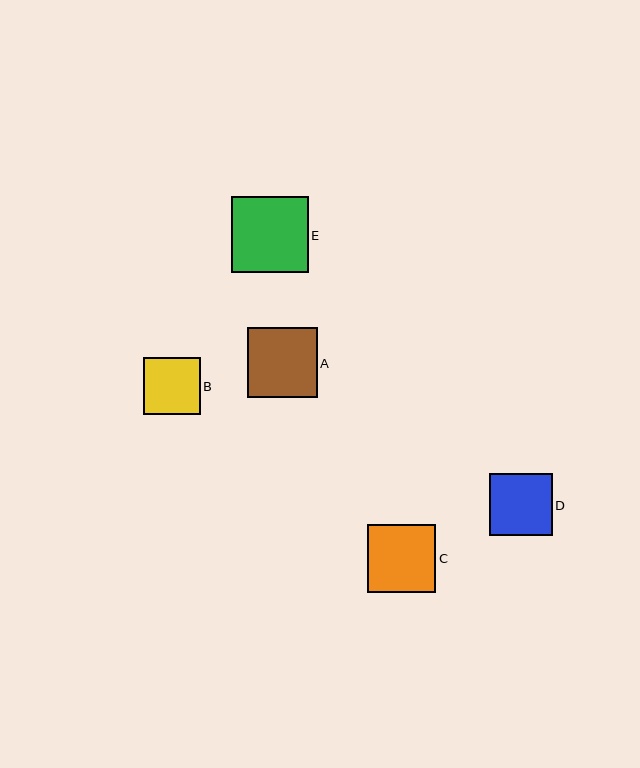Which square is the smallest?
Square B is the smallest with a size of approximately 56 pixels.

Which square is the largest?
Square E is the largest with a size of approximately 77 pixels.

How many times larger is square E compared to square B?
Square E is approximately 1.4 times the size of square B.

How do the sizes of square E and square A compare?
Square E and square A are approximately the same size.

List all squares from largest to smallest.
From largest to smallest: E, A, C, D, B.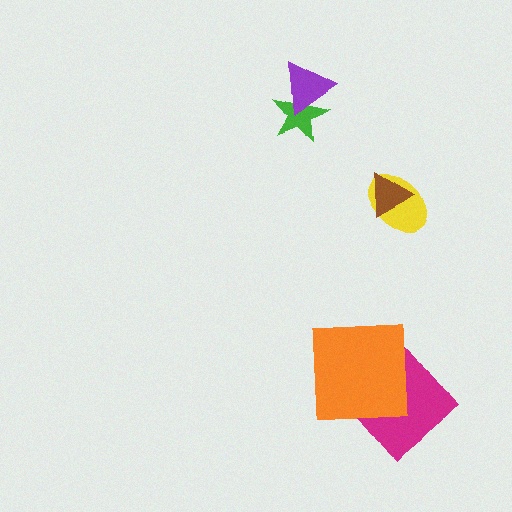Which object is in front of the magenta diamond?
The orange square is in front of the magenta diamond.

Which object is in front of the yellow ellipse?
The brown triangle is in front of the yellow ellipse.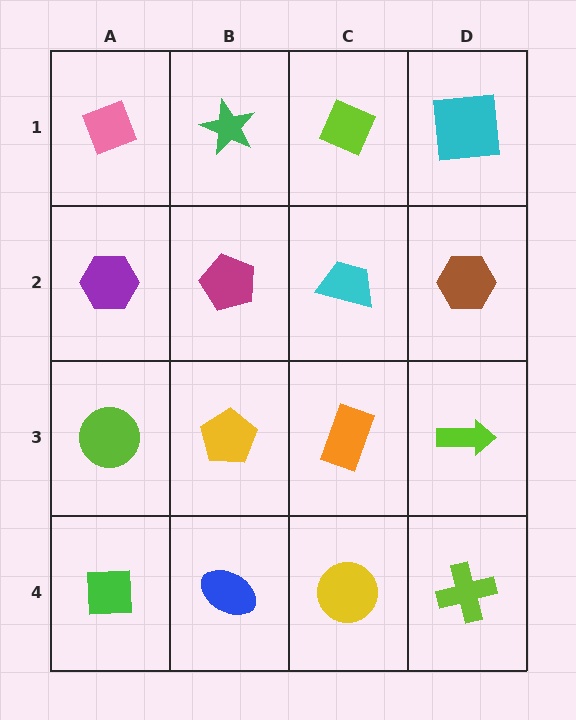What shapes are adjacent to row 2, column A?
A pink diamond (row 1, column A), a lime circle (row 3, column A), a magenta pentagon (row 2, column B).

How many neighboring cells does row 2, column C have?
4.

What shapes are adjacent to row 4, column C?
An orange rectangle (row 3, column C), a blue ellipse (row 4, column B), a lime cross (row 4, column D).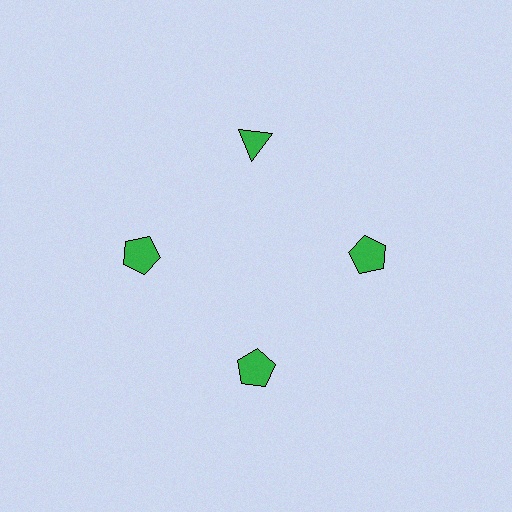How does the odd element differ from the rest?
It has a different shape: triangle instead of pentagon.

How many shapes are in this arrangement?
There are 4 shapes arranged in a ring pattern.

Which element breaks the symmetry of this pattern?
The green triangle at roughly the 12 o'clock position breaks the symmetry. All other shapes are green pentagons.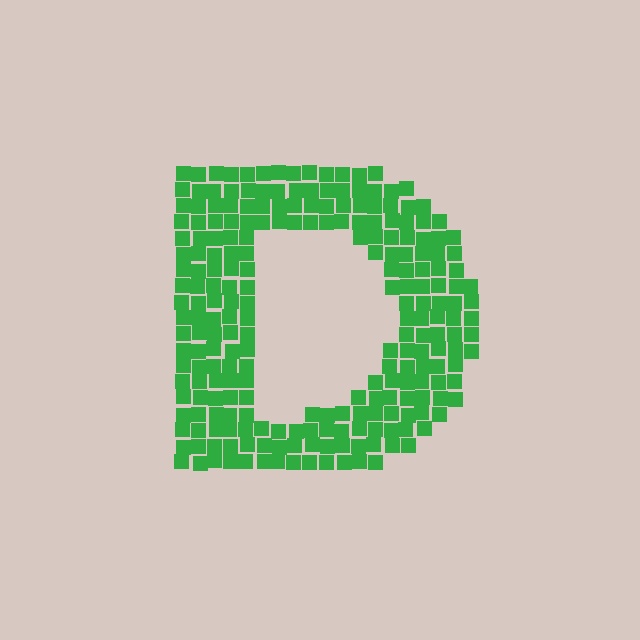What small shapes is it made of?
It is made of small squares.